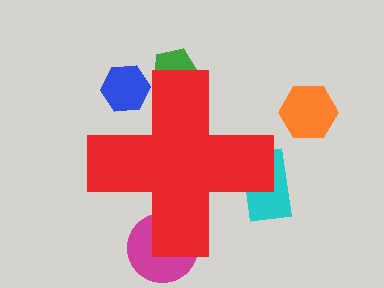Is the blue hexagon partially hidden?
Yes, the blue hexagon is partially hidden behind the red cross.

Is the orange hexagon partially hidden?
No, the orange hexagon is fully visible.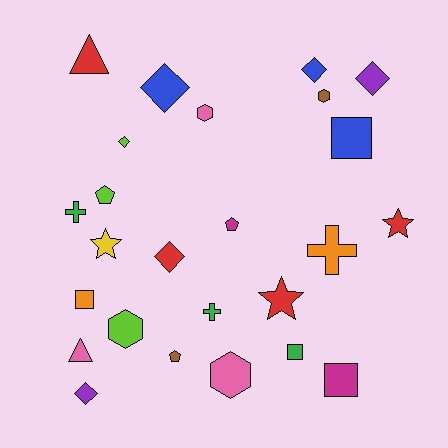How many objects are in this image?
There are 25 objects.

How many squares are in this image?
There are 4 squares.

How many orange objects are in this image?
There are 2 orange objects.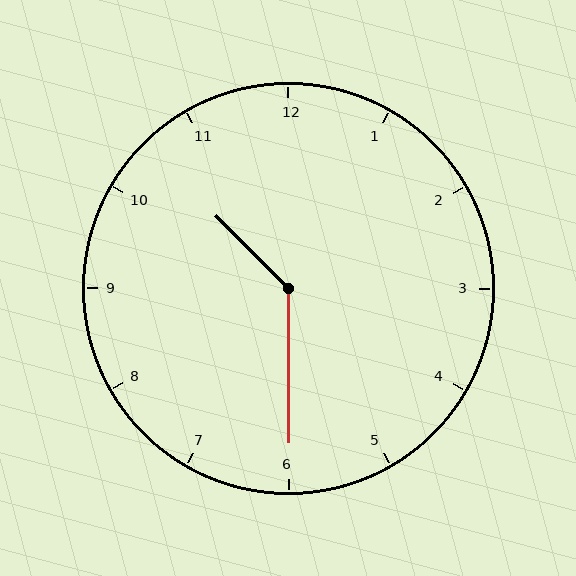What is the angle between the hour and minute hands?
Approximately 135 degrees.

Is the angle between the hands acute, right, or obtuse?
It is obtuse.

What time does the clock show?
10:30.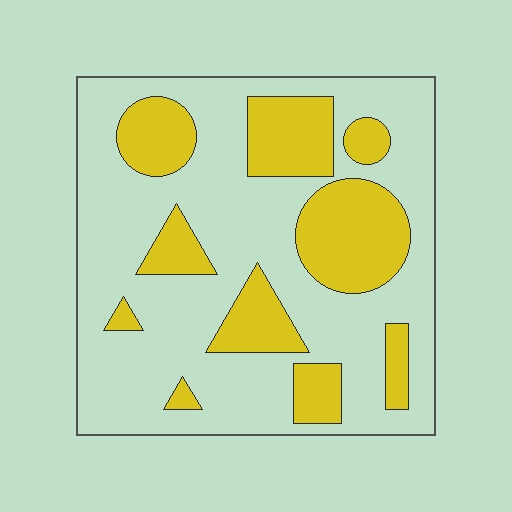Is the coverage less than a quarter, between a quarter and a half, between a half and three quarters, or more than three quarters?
Between a quarter and a half.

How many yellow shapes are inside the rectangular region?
10.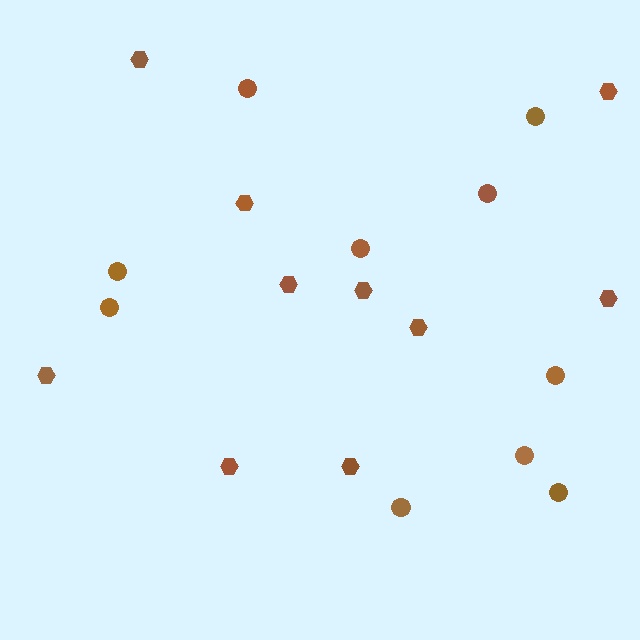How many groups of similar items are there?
There are 2 groups: one group of hexagons (10) and one group of circles (10).